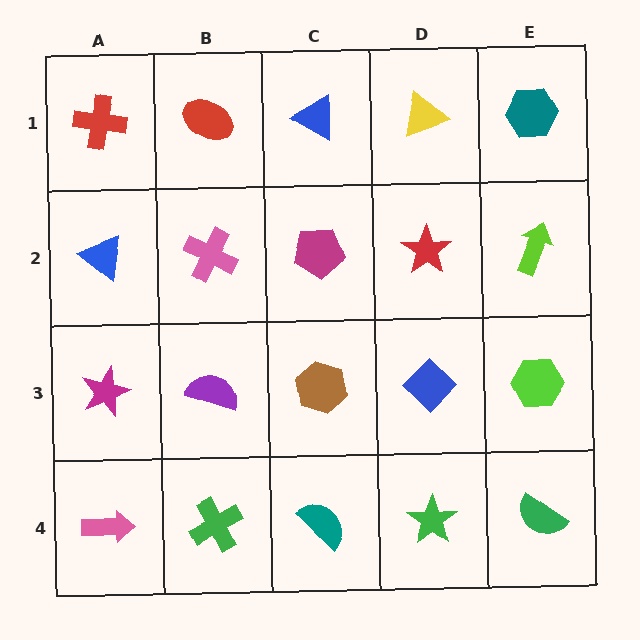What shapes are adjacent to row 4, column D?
A blue diamond (row 3, column D), a teal semicircle (row 4, column C), a green semicircle (row 4, column E).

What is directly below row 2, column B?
A purple semicircle.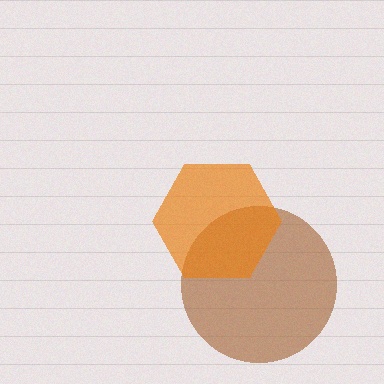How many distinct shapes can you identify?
There are 2 distinct shapes: a brown circle, an orange hexagon.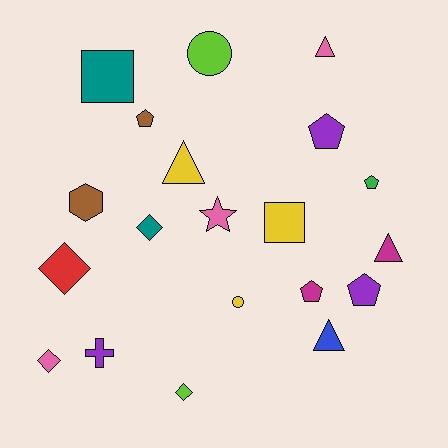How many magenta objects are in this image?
There are 2 magenta objects.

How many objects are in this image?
There are 20 objects.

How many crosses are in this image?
There is 1 cross.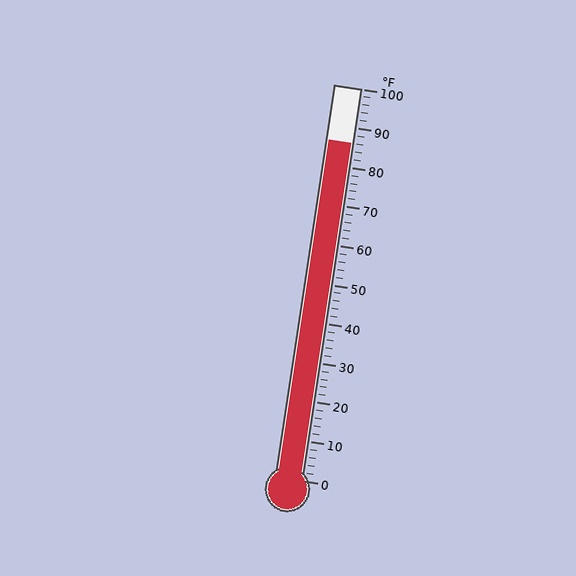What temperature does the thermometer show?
The thermometer shows approximately 86°F.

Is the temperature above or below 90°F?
The temperature is below 90°F.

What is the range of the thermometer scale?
The thermometer scale ranges from 0°F to 100°F.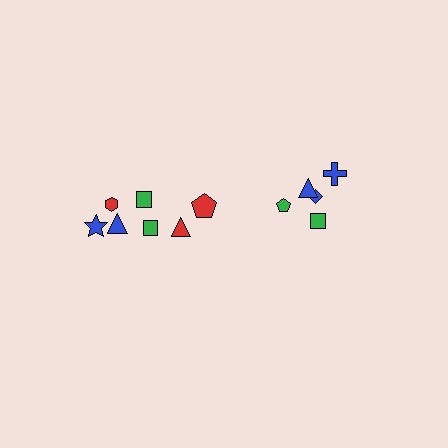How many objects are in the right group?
There are 5 objects.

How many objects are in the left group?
There are 7 objects.